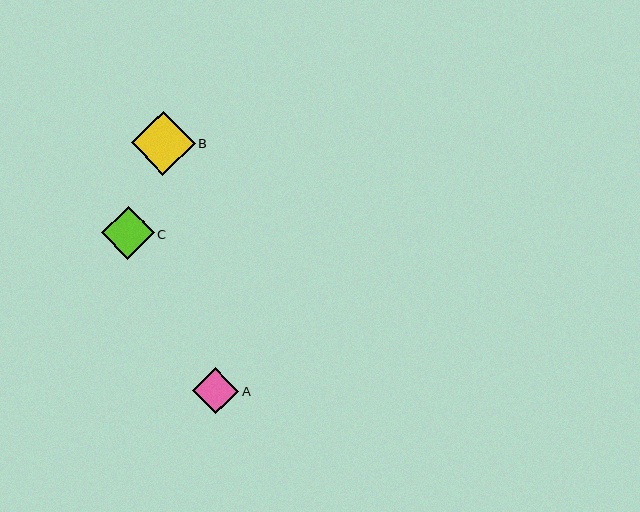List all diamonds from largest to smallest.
From largest to smallest: B, C, A.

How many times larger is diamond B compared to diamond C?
Diamond B is approximately 1.2 times the size of diamond C.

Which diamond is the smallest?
Diamond A is the smallest with a size of approximately 46 pixels.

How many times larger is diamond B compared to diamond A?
Diamond B is approximately 1.4 times the size of diamond A.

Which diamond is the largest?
Diamond B is the largest with a size of approximately 64 pixels.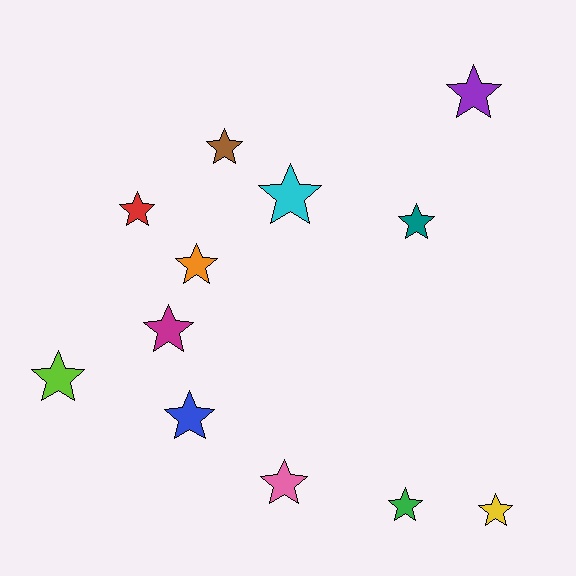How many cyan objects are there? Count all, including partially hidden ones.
There is 1 cyan object.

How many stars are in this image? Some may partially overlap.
There are 12 stars.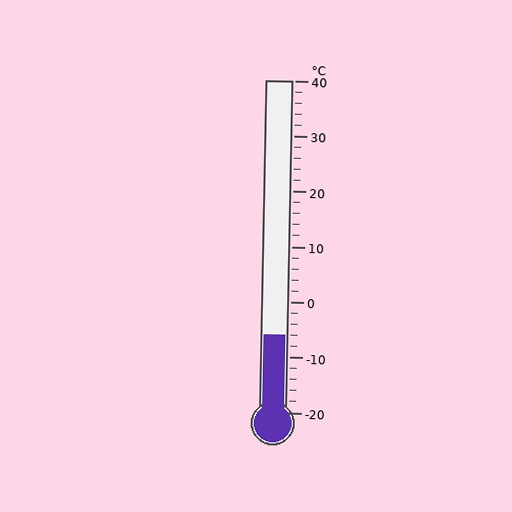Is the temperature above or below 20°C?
The temperature is below 20°C.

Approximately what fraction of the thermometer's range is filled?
The thermometer is filled to approximately 25% of its range.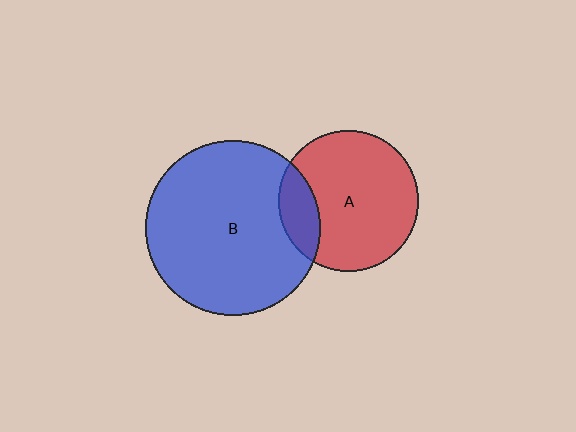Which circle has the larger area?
Circle B (blue).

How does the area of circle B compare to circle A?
Approximately 1.5 times.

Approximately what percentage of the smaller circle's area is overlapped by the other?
Approximately 20%.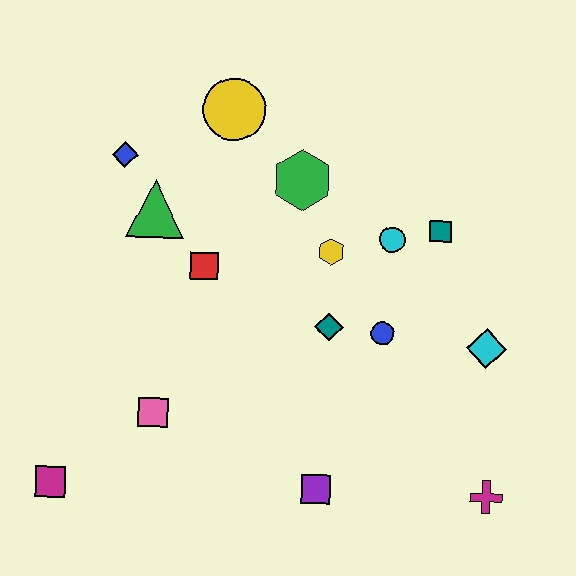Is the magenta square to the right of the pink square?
No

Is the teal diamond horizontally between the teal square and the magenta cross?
No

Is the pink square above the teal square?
No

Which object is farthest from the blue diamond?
The magenta cross is farthest from the blue diamond.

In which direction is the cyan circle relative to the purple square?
The cyan circle is above the purple square.